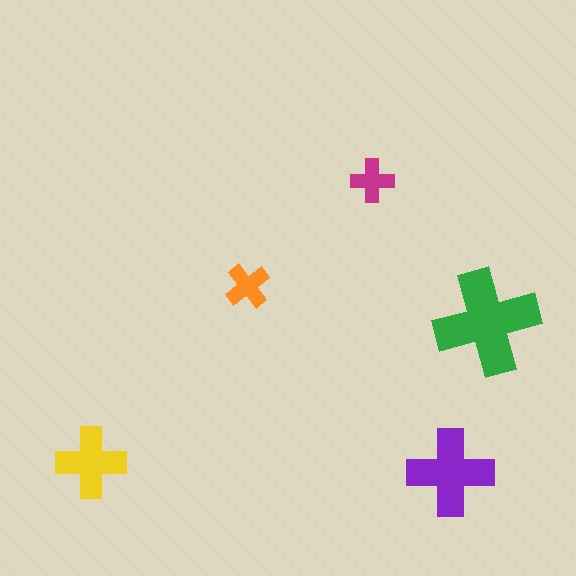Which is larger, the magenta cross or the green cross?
The green one.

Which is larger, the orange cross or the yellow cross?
The yellow one.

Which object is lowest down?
The purple cross is bottommost.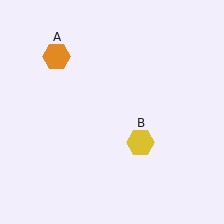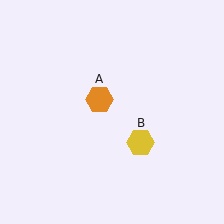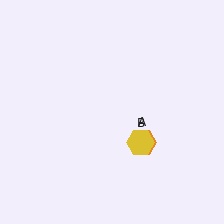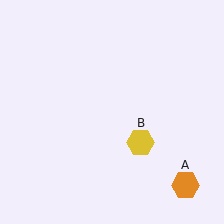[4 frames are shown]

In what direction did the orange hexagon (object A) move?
The orange hexagon (object A) moved down and to the right.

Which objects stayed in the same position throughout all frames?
Yellow hexagon (object B) remained stationary.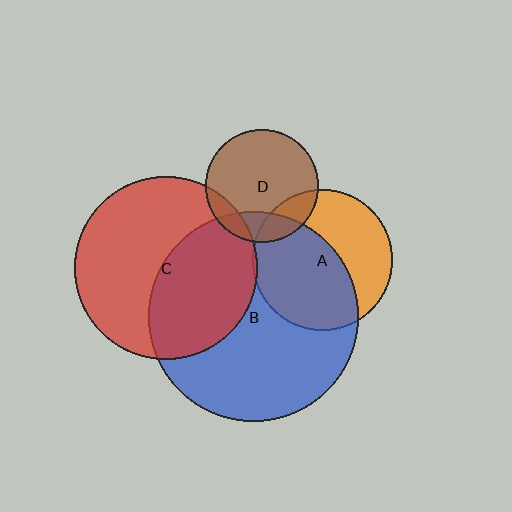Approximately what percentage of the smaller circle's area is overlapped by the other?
Approximately 20%.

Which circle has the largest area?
Circle B (blue).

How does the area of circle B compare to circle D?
Approximately 3.4 times.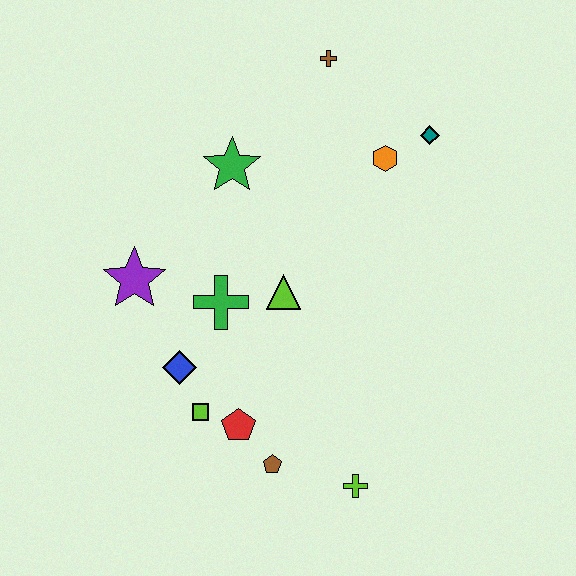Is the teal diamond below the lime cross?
No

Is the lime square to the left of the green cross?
Yes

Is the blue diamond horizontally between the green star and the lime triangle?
No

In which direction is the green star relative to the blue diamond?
The green star is above the blue diamond.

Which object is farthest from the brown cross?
The lime cross is farthest from the brown cross.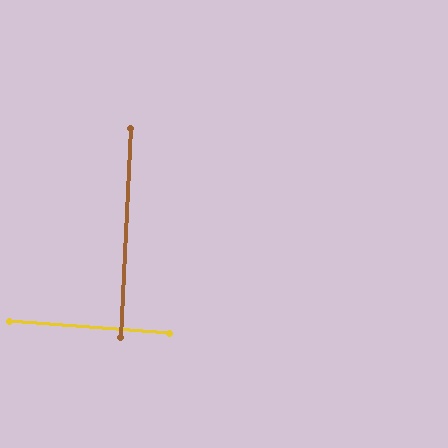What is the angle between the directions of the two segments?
Approximately 88 degrees.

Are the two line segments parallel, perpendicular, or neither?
Perpendicular — they meet at approximately 88°.